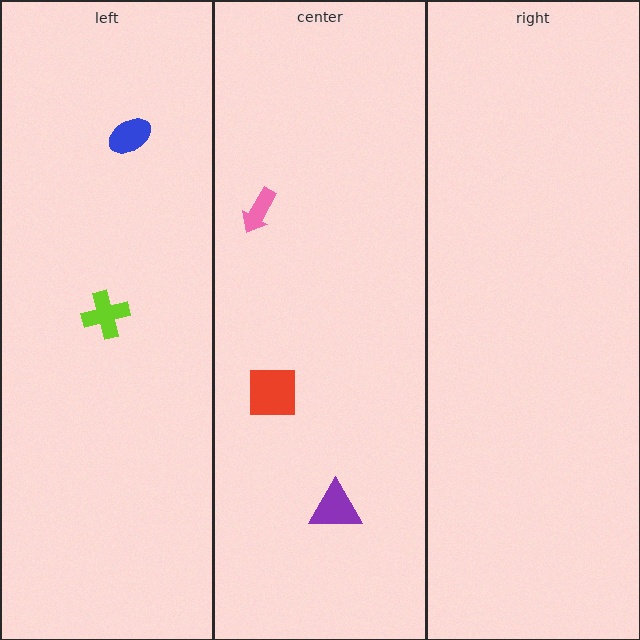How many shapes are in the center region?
3.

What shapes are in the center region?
The red square, the pink arrow, the purple triangle.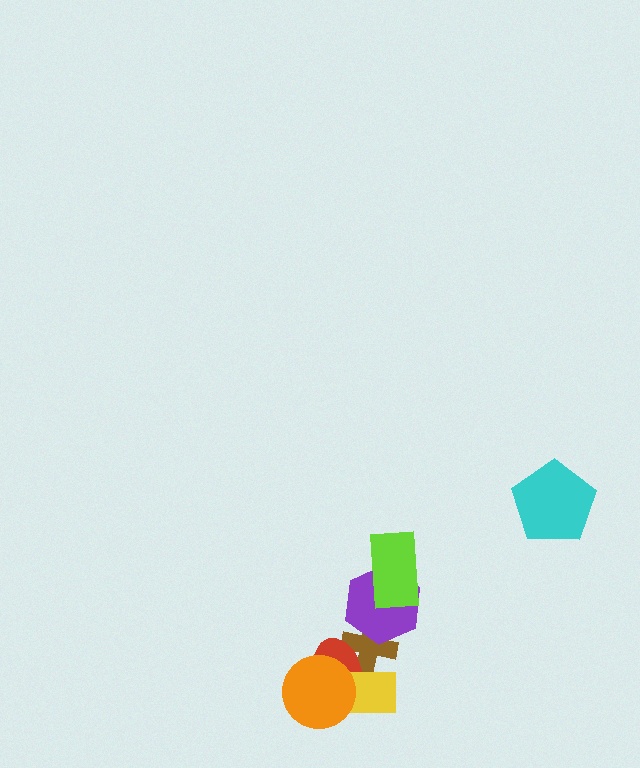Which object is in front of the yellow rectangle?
The orange circle is in front of the yellow rectangle.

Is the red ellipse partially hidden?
Yes, it is partially covered by another shape.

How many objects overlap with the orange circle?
2 objects overlap with the orange circle.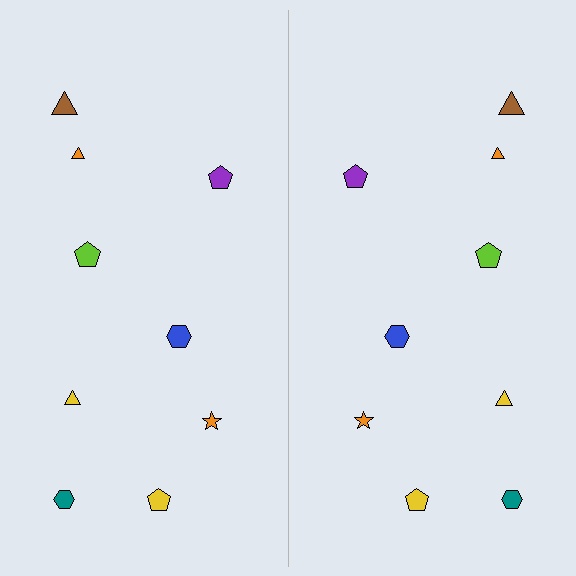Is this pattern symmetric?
Yes, this pattern has bilateral (reflection) symmetry.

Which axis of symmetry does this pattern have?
The pattern has a vertical axis of symmetry running through the center of the image.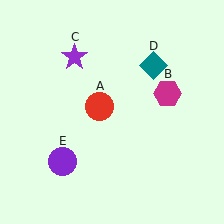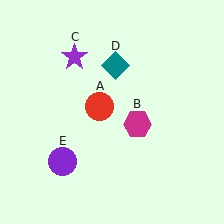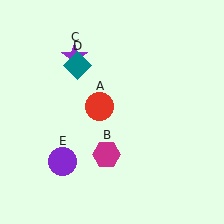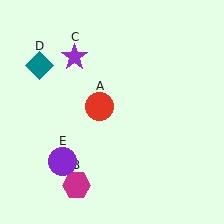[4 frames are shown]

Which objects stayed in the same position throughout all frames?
Red circle (object A) and purple star (object C) and purple circle (object E) remained stationary.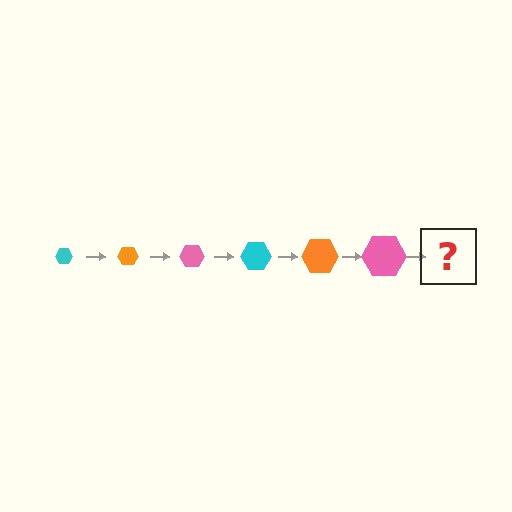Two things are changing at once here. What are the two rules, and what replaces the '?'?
The two rules are that the hexagon grows larger each step and the color cycles through cyan, orange, and pink. The '?' should be a cyan hexagon, larger than the previous one.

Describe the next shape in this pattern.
It should be a cyan hexagon, larger than the previous one.